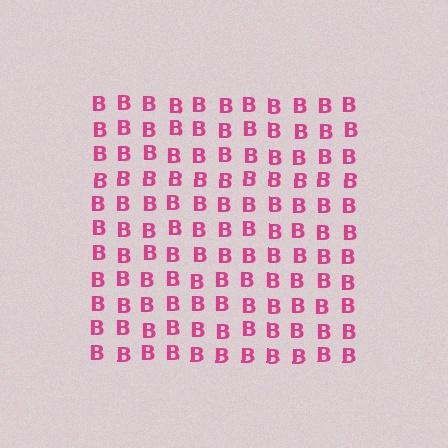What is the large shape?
The large shape is a square.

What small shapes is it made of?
It is made of small letter B's.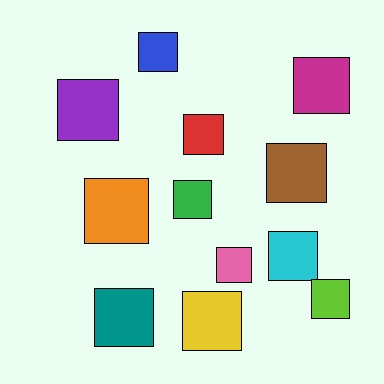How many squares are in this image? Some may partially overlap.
There are 12 squares.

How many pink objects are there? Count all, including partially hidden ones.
There is 1 pink object.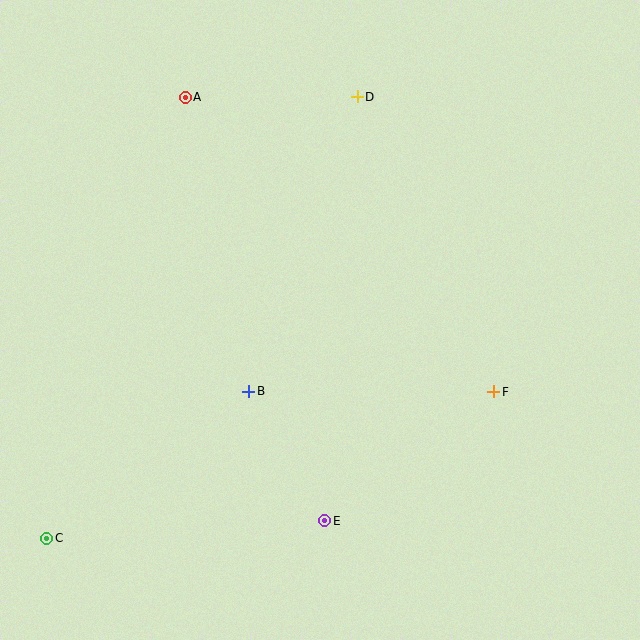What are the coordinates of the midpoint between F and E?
The midpoint between F and E is at (409, 456).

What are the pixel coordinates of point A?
Point A is at (185, 97).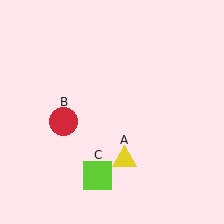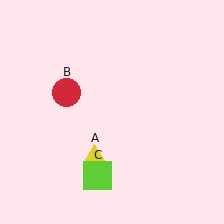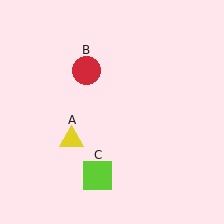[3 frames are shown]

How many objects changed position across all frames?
2 objects changed position: yellow triangle (object A), red circle (object B).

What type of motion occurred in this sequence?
The yellow triangle (object A), red circle (object B) rotated clockwise around the center of the scene.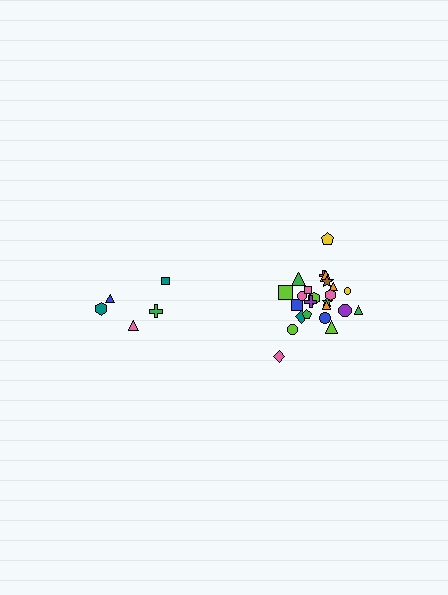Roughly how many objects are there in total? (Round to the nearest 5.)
Roughly 30 objects in total.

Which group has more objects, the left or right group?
The right group.